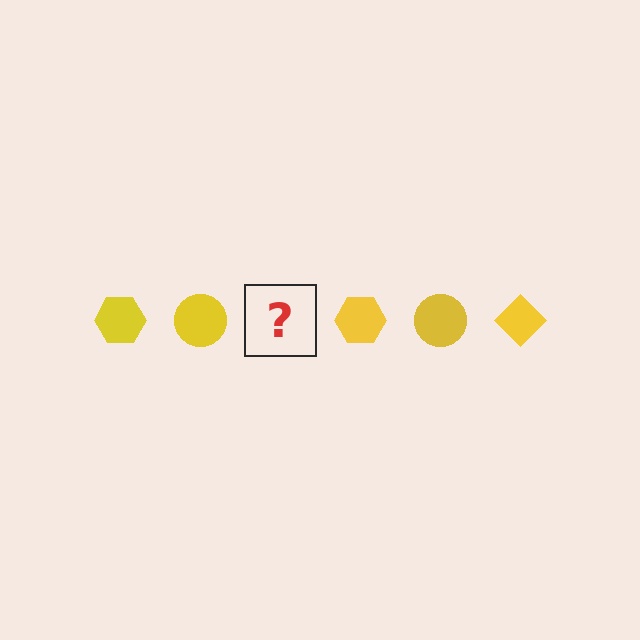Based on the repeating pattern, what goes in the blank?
The blank should be a yellow diamond.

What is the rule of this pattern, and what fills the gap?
The rule is that the pattern cycles through hexagon, circle, diamond shapes in yellow. The gap should be filled with a yellow diamond.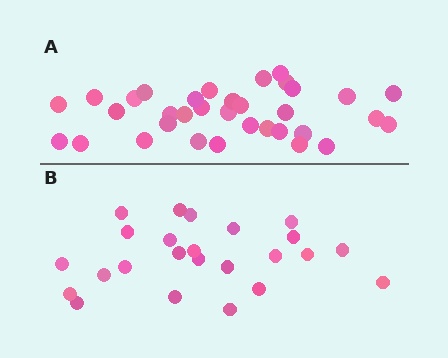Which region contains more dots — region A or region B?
Region A (the top region) has more dots.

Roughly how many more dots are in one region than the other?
Region A has roughly 10 or so more dots than region B.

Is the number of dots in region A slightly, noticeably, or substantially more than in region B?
Region A has noticeably more, but not dramatically so. The ratio is roughly 1.4 to 1.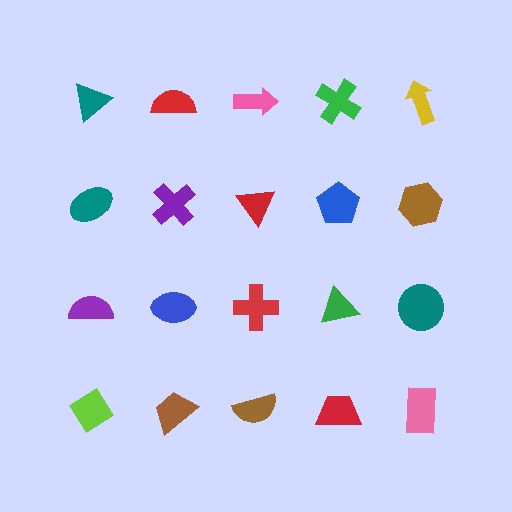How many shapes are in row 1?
5 shapes.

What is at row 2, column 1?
A teal ellipse.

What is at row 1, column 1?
A teal triangle.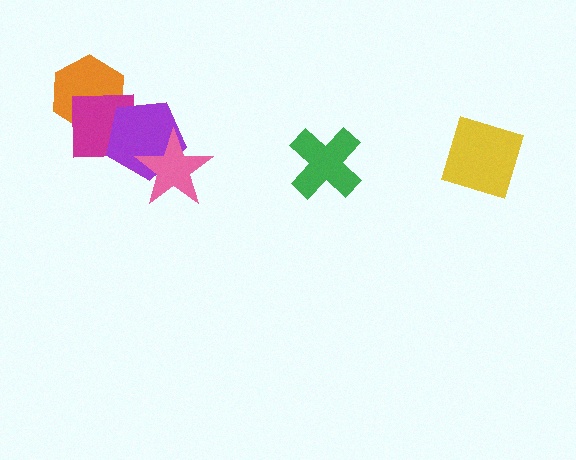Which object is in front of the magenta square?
The purple pentagon is in front of the magenta square.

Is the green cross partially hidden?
No, no other shape covers it.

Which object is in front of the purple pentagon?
The pink star is in front of the purple pentagon.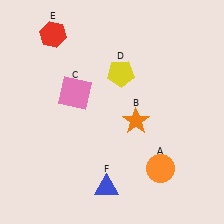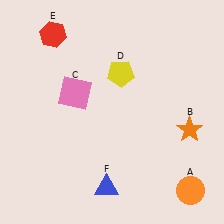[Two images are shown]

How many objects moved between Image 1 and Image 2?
2 objects moved between the two images.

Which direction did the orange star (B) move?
The orange star (B) moved right.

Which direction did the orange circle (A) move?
The orange circle (A) moved right.